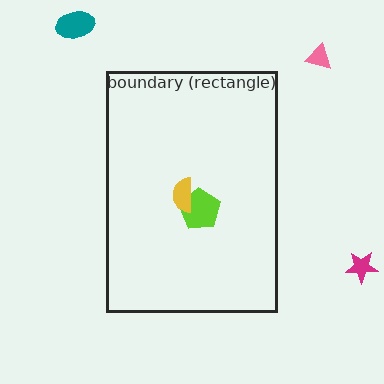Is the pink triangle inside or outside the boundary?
Outside.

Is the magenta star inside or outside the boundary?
Outside.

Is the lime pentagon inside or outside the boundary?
Inside.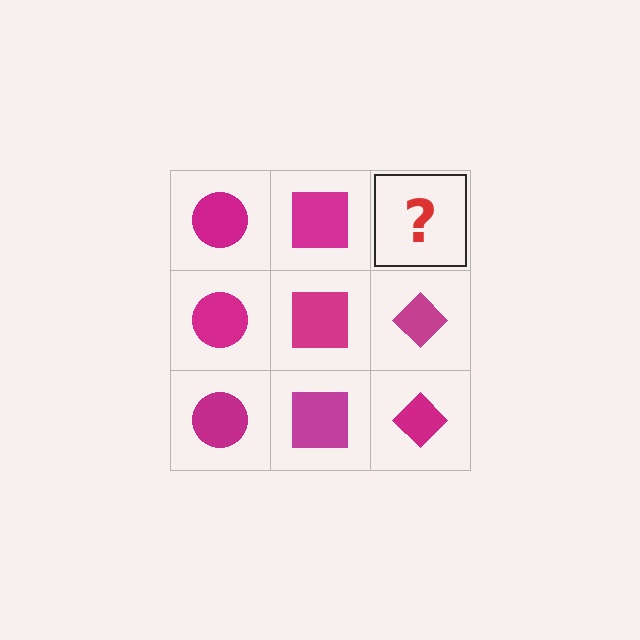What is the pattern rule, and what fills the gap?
The rule is that each column has a consistent shape. The gap should be filled with a magenta diamond.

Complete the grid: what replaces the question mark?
The question mark should be replaced with a magenta diamond.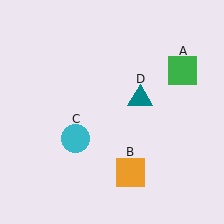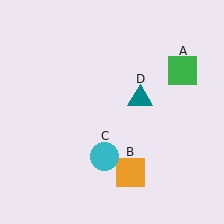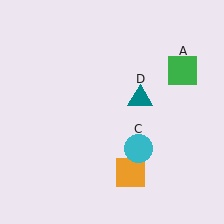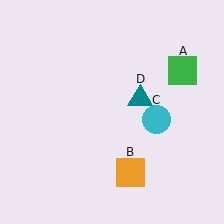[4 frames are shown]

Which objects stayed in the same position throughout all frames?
Green square (object A) and orange square (object B) and teal triangle (object D) remained stationary.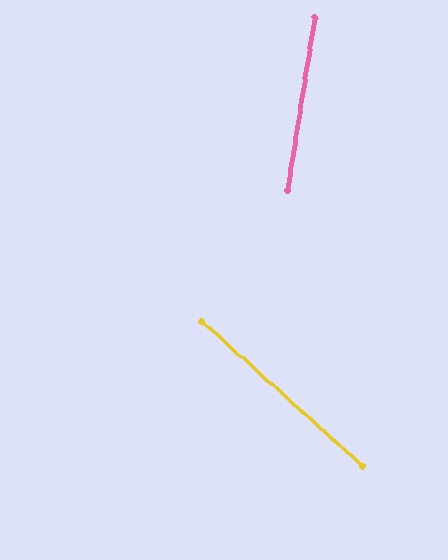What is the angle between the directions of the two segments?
Approximately 57 degrees.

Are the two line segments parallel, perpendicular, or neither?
Neither parallel nor perpendicular — they differ by about 57°.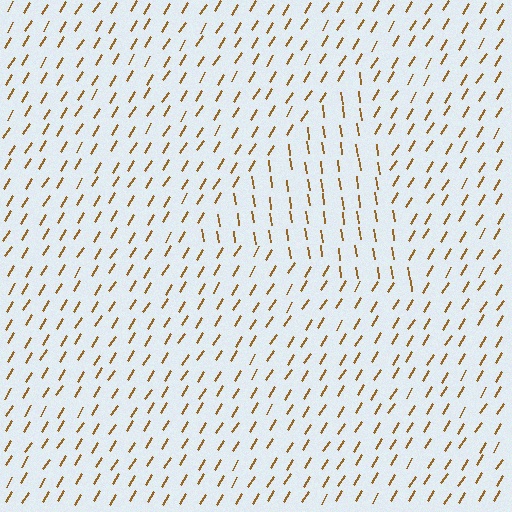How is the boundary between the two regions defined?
The boundary is defined purely by a change in line orientation (approximately 40 degrees difference). All lines are the same color and thickness.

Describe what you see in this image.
The image is filled with small brown line segments. A triangle region in the image has lines oriented differently from the surrounding lines, creating a visible texture boundary.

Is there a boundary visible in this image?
Yes, there is a texture boundary formed by a change in line orientation.